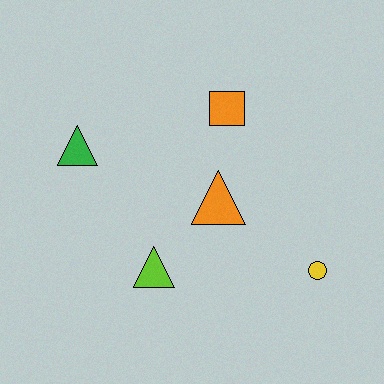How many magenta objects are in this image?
There are no magenta objects.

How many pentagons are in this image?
There are no pentagons.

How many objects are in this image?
There are 5 objects.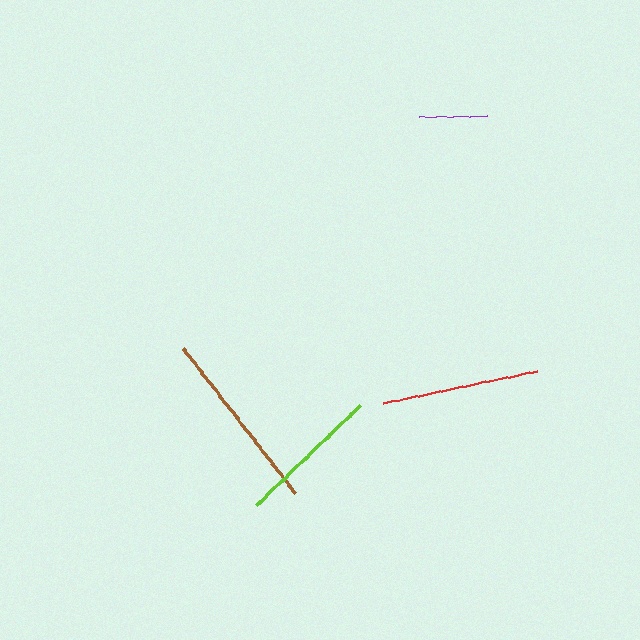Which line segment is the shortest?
The purple line is the shortest at approximately 68 pixels.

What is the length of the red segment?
The red segment is approximately 158 pixels long.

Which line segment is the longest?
The brown line is the longest at approximately 184 pixels.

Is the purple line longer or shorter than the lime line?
The lime line is longer than the purple line.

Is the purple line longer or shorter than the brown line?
The brown line is longer than the purple line.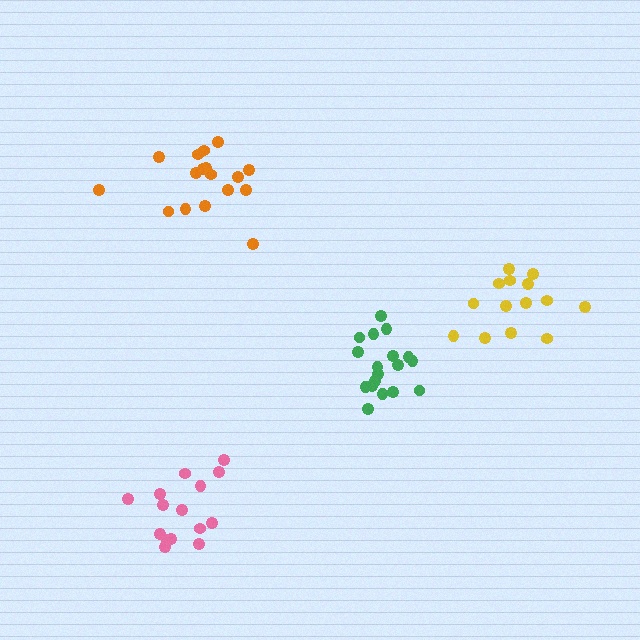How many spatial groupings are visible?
There are 4 spatial groupings.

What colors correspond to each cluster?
The clusters are colored: green, orange, pink, yellow.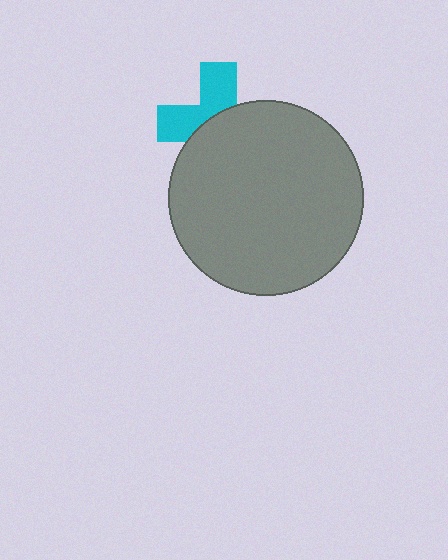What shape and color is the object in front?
The object in front is a gray circle.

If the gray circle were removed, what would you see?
You would see the complete cyan cross.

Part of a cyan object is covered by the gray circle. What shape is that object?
It is a cross.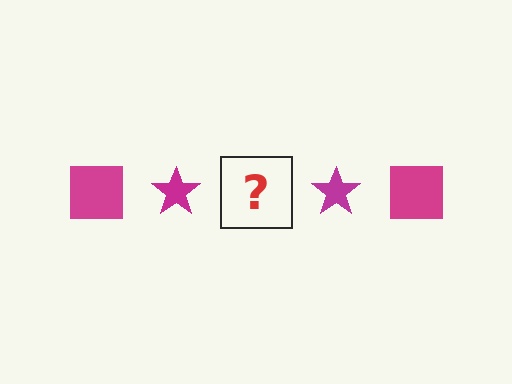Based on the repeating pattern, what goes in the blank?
The blank should be a magenta square.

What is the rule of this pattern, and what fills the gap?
The rule is that the pattern cycles through square, star shapes in magenta. The gap should be filled with a magenta square.